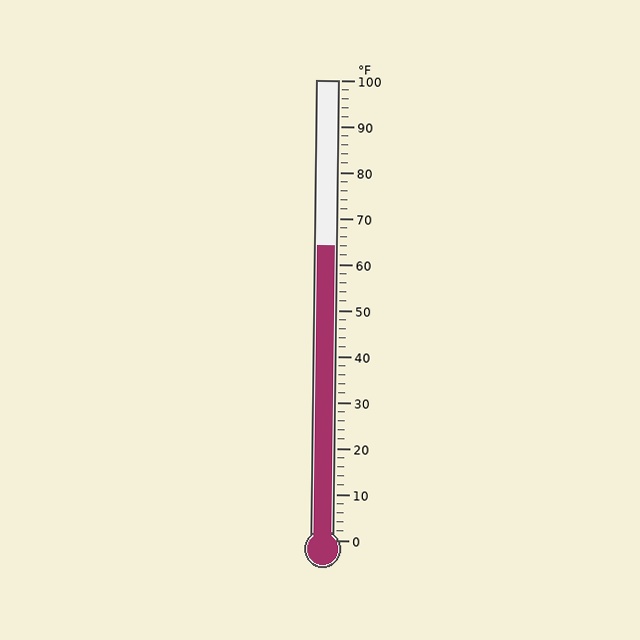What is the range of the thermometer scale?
The thermometer scale ranges from 0°F to 100°F.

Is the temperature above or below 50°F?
The temperature is above 50°F.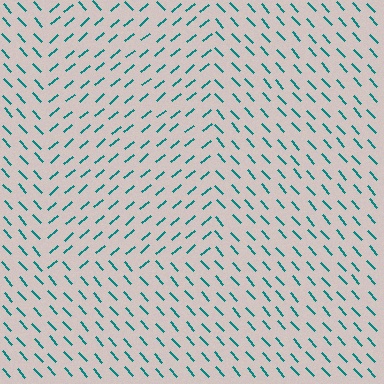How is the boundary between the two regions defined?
The boundary is defined purely by a change in line orientation (approximately 88 degrees difference). All lines are the same color and thickness.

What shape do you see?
I see a rectangle.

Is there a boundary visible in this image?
Yes, there is a texture boundary formed by a change in line orientation.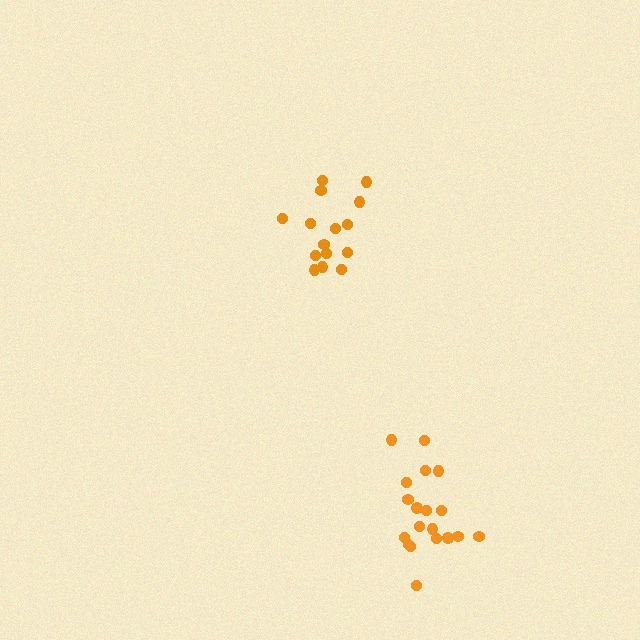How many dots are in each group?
Group 1: 15 dots, Group 2: 19 dots (34 total).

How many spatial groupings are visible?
There are 2 spatial groupings.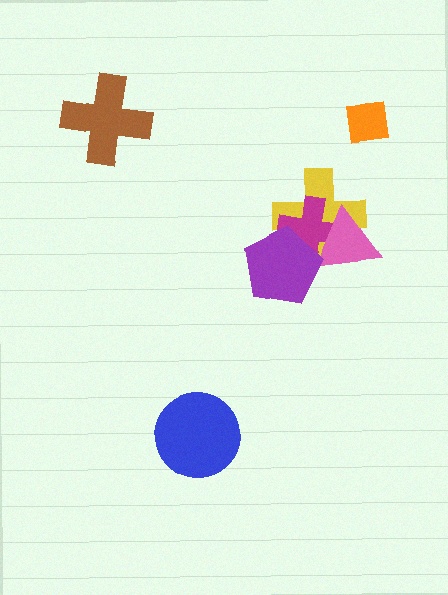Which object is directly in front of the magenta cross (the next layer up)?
The pink triangle is directly in front of the magenta cross.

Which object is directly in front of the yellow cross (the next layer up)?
The magenta cross is directly in front of the yellow cross.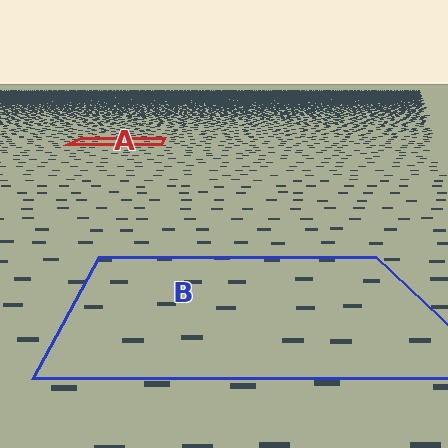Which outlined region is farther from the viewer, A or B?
Region A is farther from the viewer — the texture elements inside it appear smaller and more densely packed.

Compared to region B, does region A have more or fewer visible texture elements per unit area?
Region A has more texture elements per unit area — they are packed more densely because it is farther away.